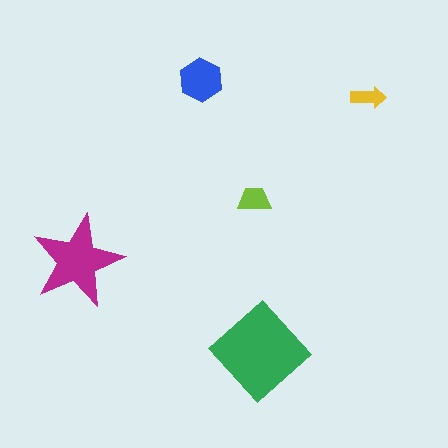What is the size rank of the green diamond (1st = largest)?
1st.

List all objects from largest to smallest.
The green diamond, the magenta star, the blue hexagon, the lime trapezoid, the yellow arrow.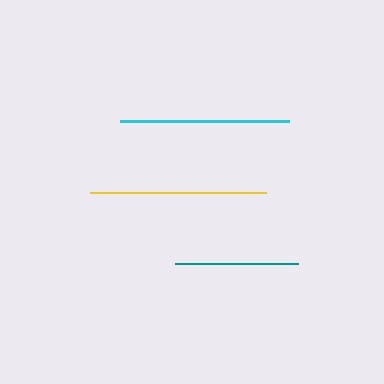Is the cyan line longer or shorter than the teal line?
The cyan line is longer than the teal line.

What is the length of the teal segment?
The teal segment is approximately 122 pixels long.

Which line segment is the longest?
The yellow line is the longest at approximately 175 pixels.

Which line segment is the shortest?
The teal line is the shortest at approximately 122 pixels.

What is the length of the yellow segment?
The yellow segment is approximately 175 pixels long.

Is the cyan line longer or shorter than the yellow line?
The yellow line is longer than the cyan line.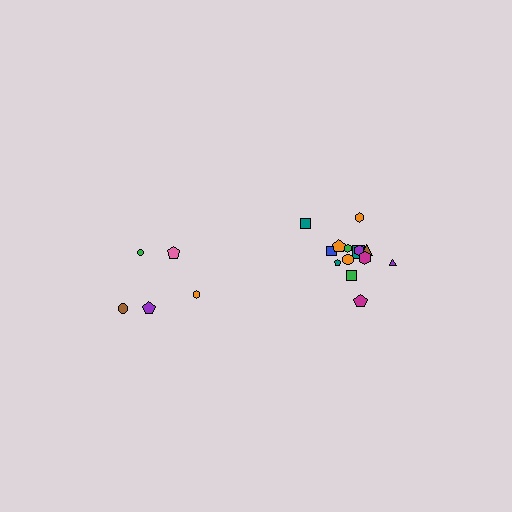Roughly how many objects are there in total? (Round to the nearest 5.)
Roughly 20 objects in total.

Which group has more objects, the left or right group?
The right group.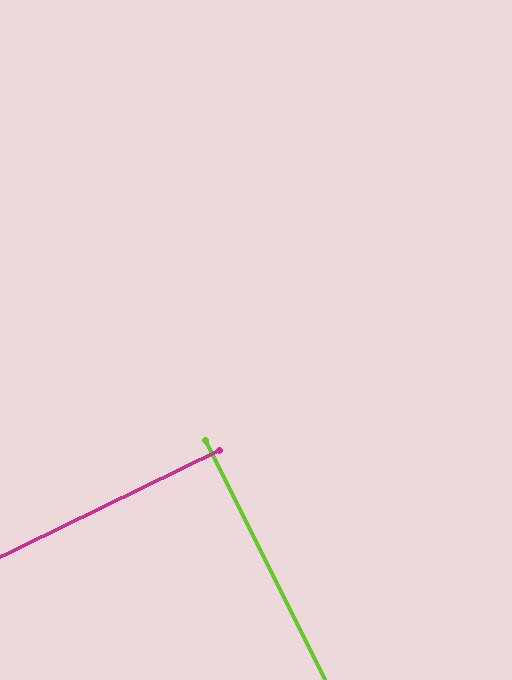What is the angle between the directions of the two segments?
Approximately 89 degrees.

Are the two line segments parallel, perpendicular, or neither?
Perpendicular — they meet at approximately 89°.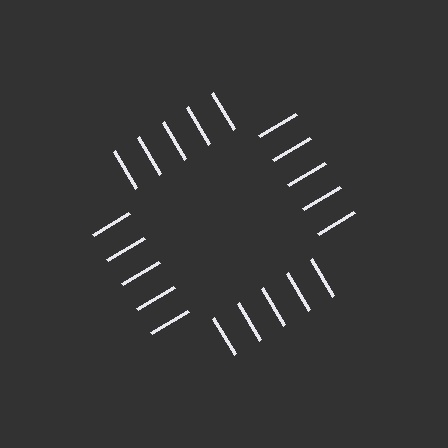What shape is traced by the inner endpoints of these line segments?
An illusory square — the line segments terminate on its edges but no continuous stroke is drawn.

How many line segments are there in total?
20 — 5 along each of the 4 edges.